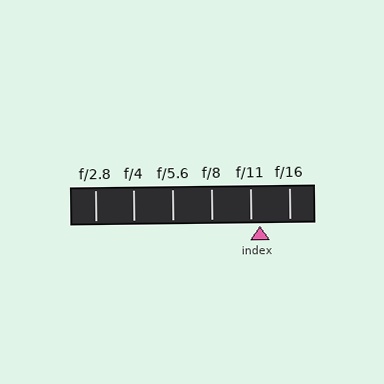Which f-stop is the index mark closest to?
The index mark is closest to f/11.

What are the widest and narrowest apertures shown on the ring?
The widest aperture shown is f/2.8 and the narrowest is f/16.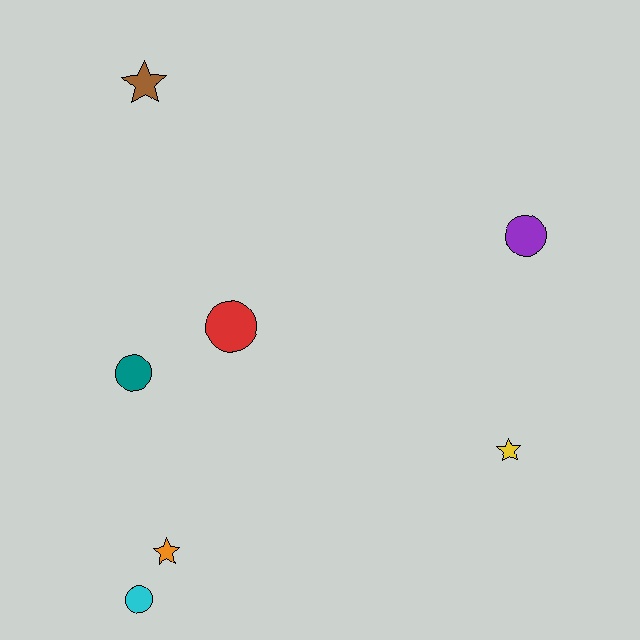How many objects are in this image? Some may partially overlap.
There are 7 objects.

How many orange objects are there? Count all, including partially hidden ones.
There is 1 orange object.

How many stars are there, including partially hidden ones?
There are 3 stars.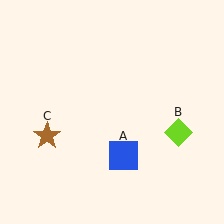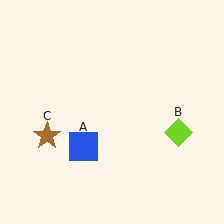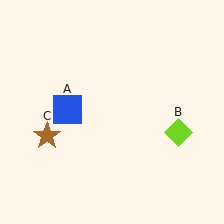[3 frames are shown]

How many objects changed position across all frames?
1 object changed position: blue square (object A).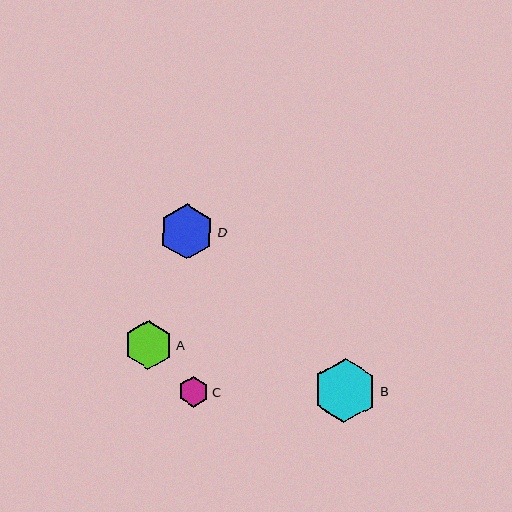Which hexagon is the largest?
Hexagon B is the largest with a size of approximately 64 pixels.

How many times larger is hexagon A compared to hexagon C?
Hexagon A is approximately 1.6 times the size of hexagon C.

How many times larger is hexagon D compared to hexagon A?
Hexagon D is approximately 1.1 times the size of hexagon A.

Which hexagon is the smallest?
Hexagon C is the smallest with a size of approximately 31 pixels.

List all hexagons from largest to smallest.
From largest to smallest: B, D, A, C.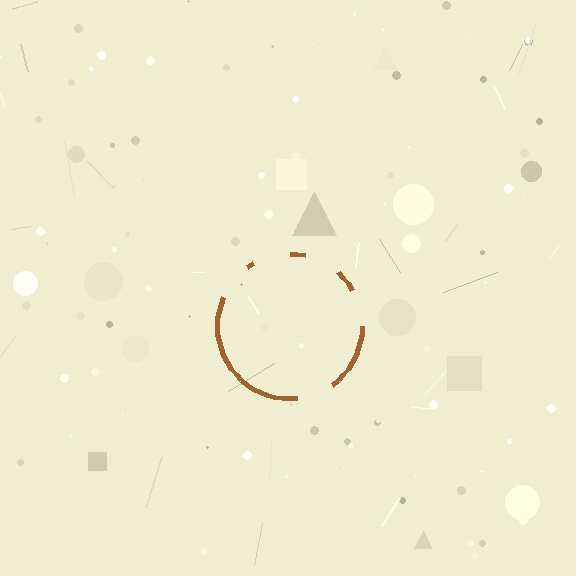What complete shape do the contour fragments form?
The contour fragments form a circle.